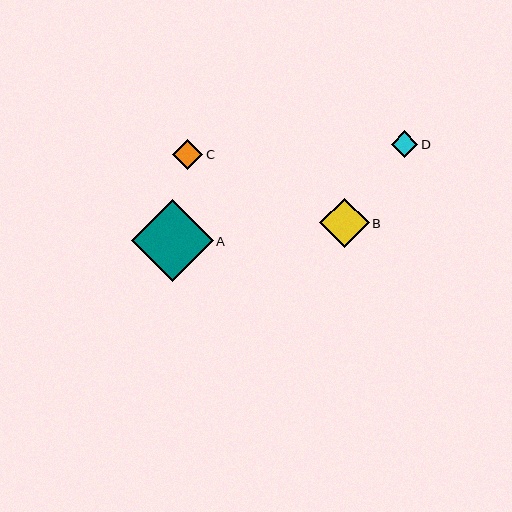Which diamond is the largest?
Diamond A is the largest with a size of approximately 82 pixels.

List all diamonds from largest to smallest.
From largest to smallest: A, B, C, D.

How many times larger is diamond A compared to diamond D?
Diamond A is approximately 3.1 times the size of diamond D.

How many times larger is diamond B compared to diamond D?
Diamond B is approximately 1.9 times the size of diamond D.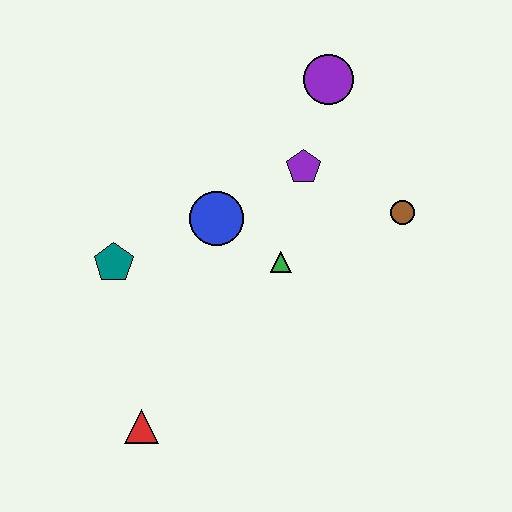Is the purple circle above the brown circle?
Yes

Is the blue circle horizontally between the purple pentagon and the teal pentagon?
Yes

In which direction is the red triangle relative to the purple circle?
The red triangle is below the purple circle.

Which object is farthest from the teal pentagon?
The brown circle is farthest from the teal pentagon.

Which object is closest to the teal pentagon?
The blue circle is closest to the teal pentagon.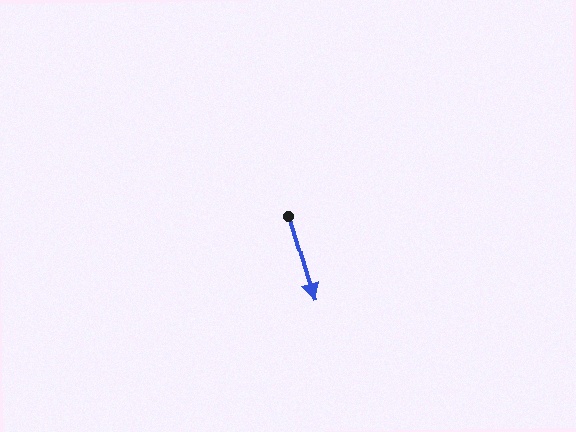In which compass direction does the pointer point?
South.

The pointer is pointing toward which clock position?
Roughly 5 o'clock.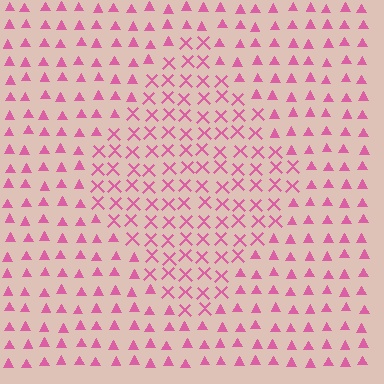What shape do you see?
I see a diamond.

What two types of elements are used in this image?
The image uses X marks inside the diamond region and triangles outside it.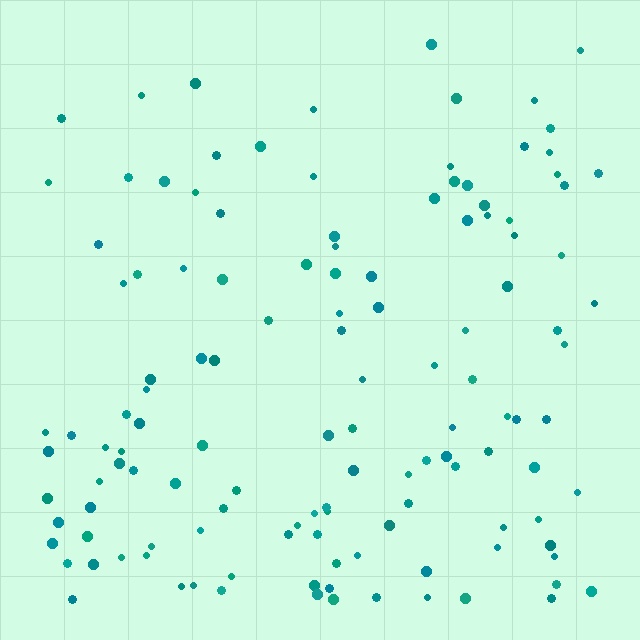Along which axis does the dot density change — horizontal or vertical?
Vertical.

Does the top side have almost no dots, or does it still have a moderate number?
Still a moderate number, just noticeably fewer than the bottom.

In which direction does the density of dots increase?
From top to bottom, with the bottom side densest.